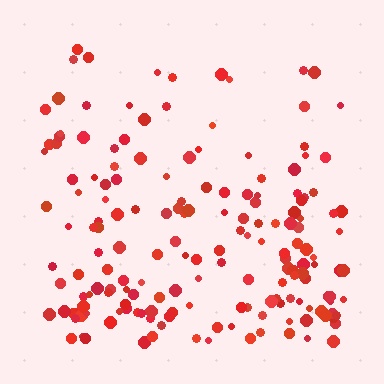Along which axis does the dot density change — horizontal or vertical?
Vertical.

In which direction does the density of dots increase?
From top to bottom, with the bottom side densest.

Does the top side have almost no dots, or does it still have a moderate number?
Still a moderate number, just noticeably fewer than the bottom.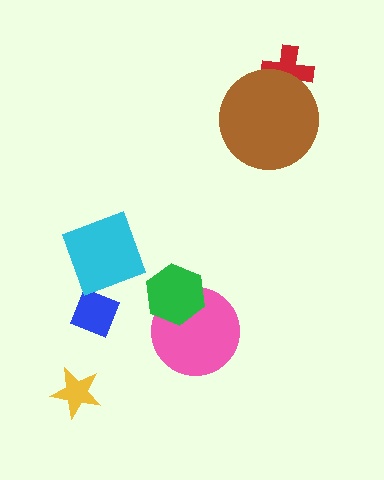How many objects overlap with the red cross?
1 object overlaps with the red cross.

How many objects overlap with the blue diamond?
0 objects overlap with the blue diamond.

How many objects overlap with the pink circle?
1 object overlaps with the pink circle.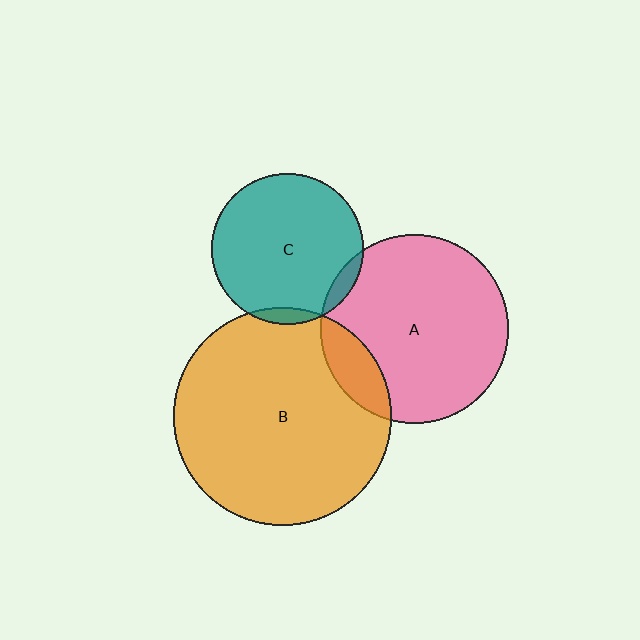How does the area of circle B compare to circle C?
Approximately 2.1 times.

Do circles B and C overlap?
Yes.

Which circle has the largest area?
Circle B (orange).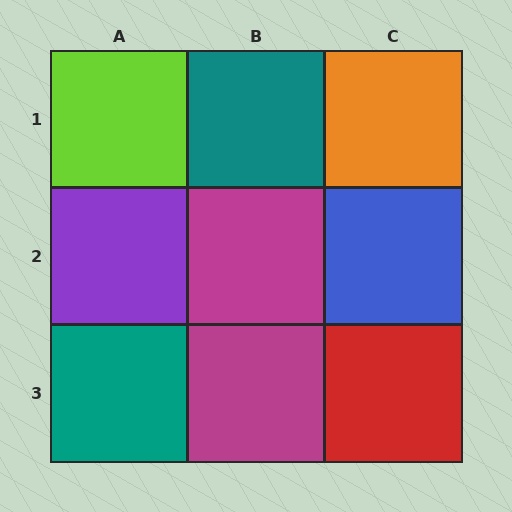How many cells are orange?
1 cell is orange.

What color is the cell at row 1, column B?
Teal.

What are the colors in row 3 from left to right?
Teal, magenta, red.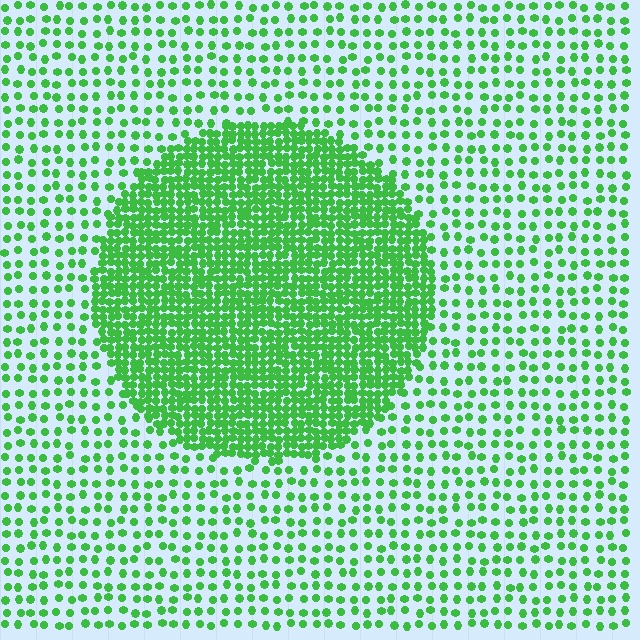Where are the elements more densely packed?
The elements are more densely packed inside the circle boundary.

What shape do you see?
I see a circle.